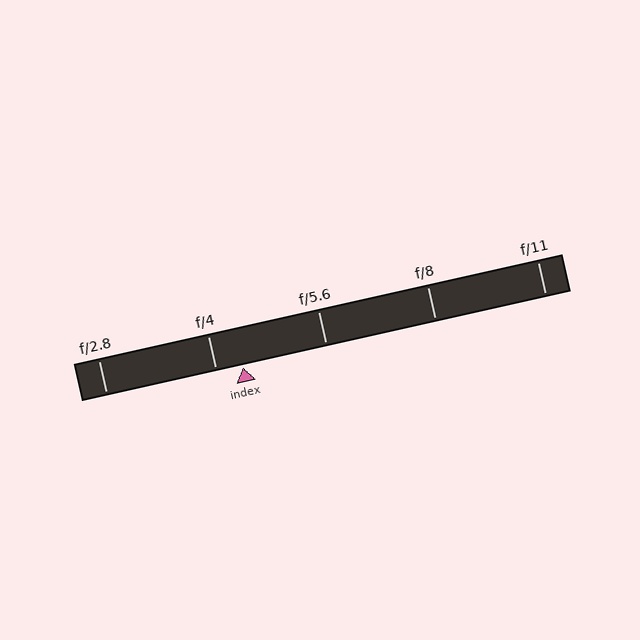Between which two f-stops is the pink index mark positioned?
The index mark is between f/4 and f/5.6.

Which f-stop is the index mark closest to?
The index mark is closest to f/4.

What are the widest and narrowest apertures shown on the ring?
The widest aperture shown is f/2.8 and the narrowest is f/11.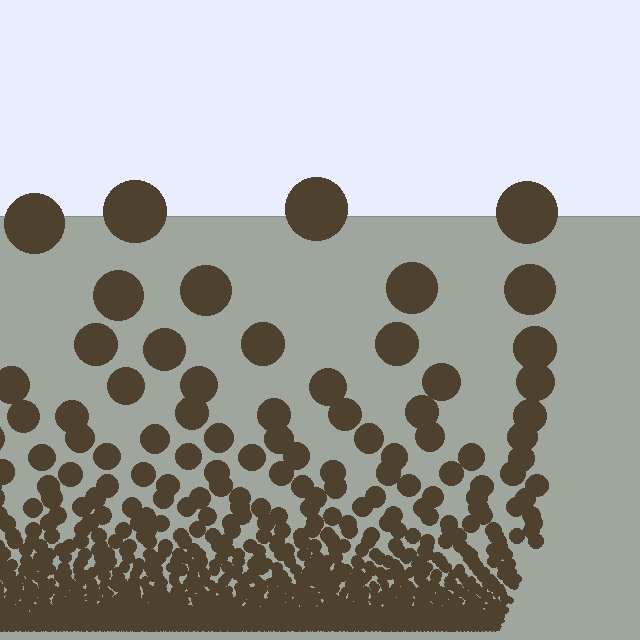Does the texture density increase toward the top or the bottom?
Density increases toward the bottom.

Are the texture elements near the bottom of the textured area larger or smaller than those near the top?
Smaller. The gradient is inverted — elements near the bottom are smaller and denser.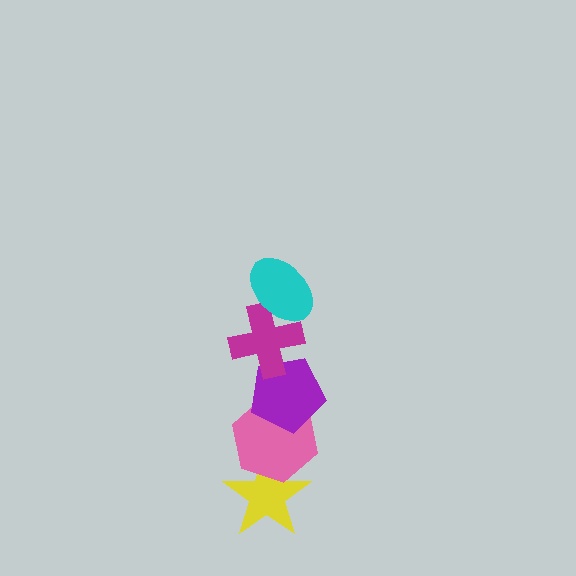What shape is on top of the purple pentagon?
The magenta cross is on top of the purple pentagon.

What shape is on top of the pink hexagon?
The purple pentagon is on top of the pink hexagon.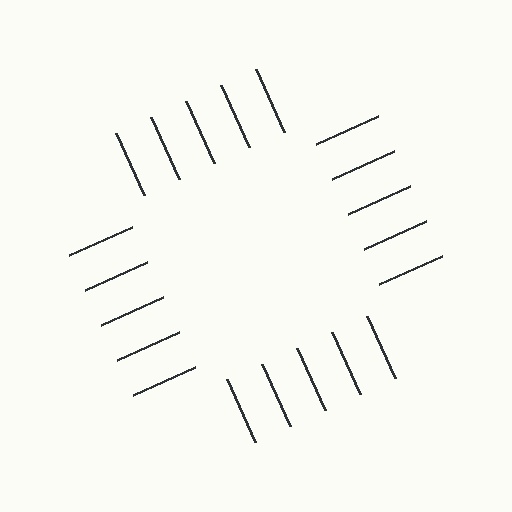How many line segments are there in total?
20 — 5 along each of the 4 edges.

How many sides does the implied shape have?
4 sides — the line-ends trace a square.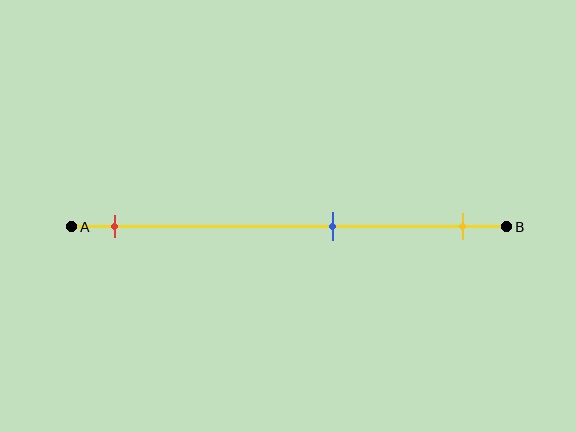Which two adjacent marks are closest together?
The blue and yellow marks are the closest adjacent pair.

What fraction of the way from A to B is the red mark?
The red mark is approximately 10% (0.1) of the way from A to B.